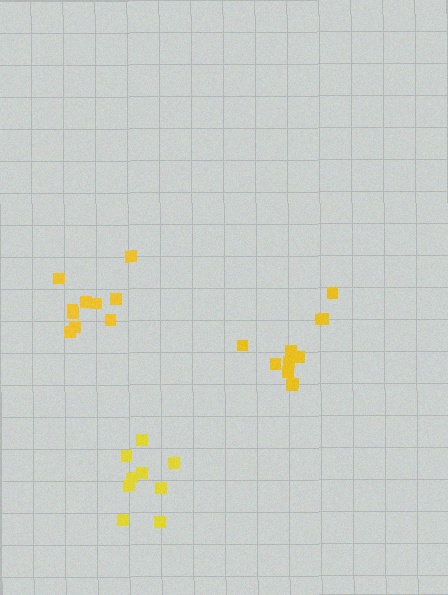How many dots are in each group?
Group 1: 10 dots, Group 2: 11 dots, Group 3: 9 dots (30 total).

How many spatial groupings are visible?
There are 3 spatial groupings.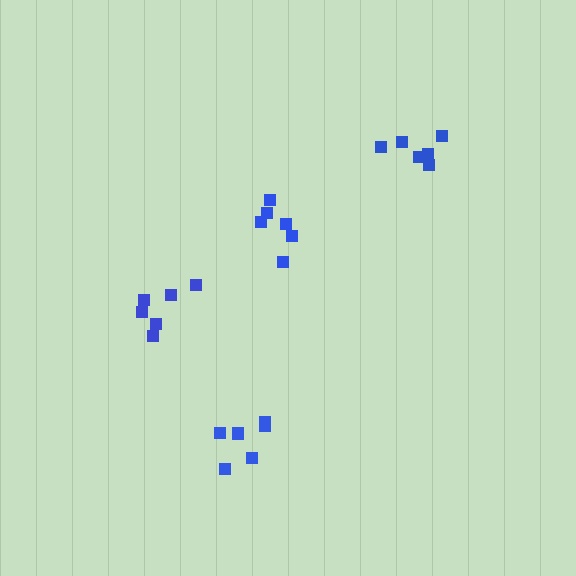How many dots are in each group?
Group 1: 6 dots, Group 2: 6 dots, Group 3: 6 dots, Group 4: 6 dots (24 total).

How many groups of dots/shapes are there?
There are 4 groups.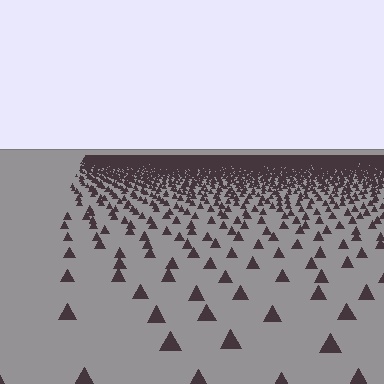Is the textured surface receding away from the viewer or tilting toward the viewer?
The surface is receding away from the viewer. Texture elements get smaller and denser toward the top.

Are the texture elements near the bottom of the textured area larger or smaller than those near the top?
Larger. Near the bottom, elements are closer to the viewer and appear at a bigger on-screen size.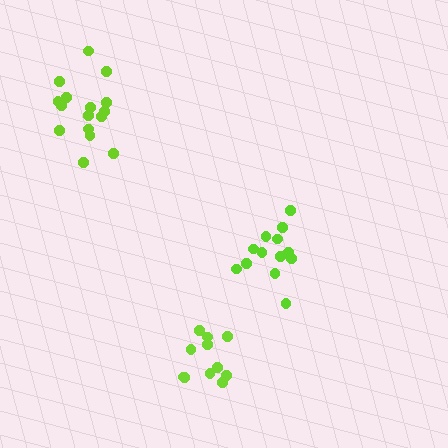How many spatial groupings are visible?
There are 3 spatial groupings.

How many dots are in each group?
Group 1: 13 dots, Group 2: 11 dots, Group 3: 16 dots (40 total).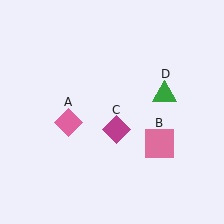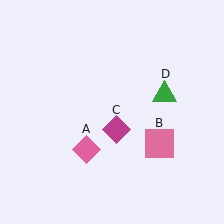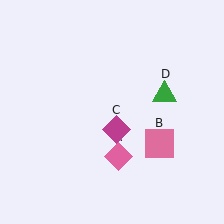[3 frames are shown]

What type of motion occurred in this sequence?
The pink diamond (object A) rotated counterclockwise around the center of the scene.